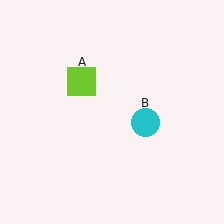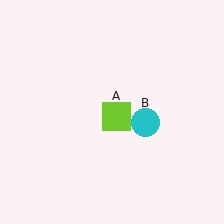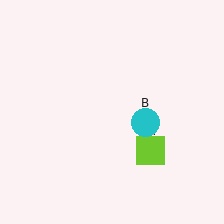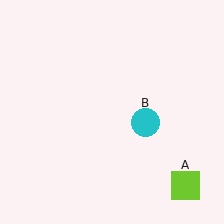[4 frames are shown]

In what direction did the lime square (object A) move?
The lime square (object A) moved down and to the right.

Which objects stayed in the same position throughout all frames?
Cyan circle (object B) remained stationary.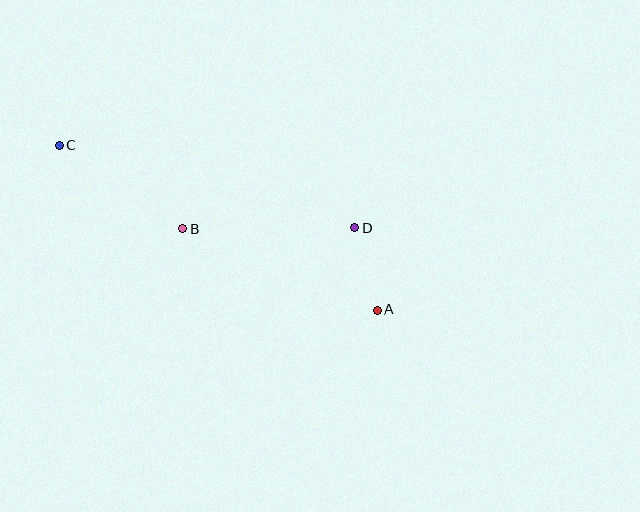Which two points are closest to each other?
Points A and D are closest to each other.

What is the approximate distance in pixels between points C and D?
The distance between C and D is approximately 307 pixels.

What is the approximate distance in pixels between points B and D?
The distance between B and D is approximately 172 pixels.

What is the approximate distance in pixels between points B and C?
The distance between B and C is approximately 149 pixels.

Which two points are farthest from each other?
Points A and C are farthest from each other.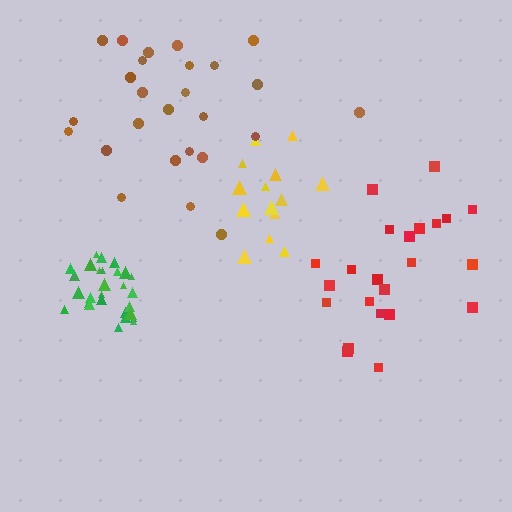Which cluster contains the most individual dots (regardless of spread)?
Green (29).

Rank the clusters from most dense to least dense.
green, yellow, brown, red.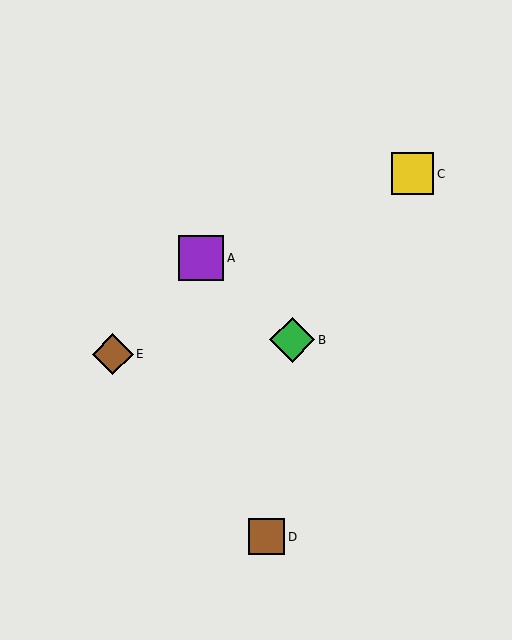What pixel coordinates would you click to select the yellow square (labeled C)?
Click at (412, 174) to select the yellow square C.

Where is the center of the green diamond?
The center of the green diamond is at (292, 340).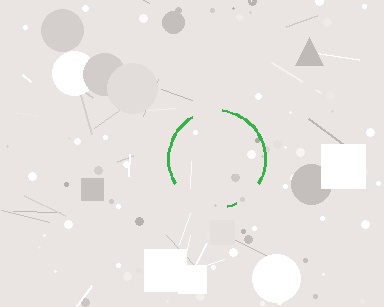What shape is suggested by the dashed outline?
The dashed outline suggests a circle.